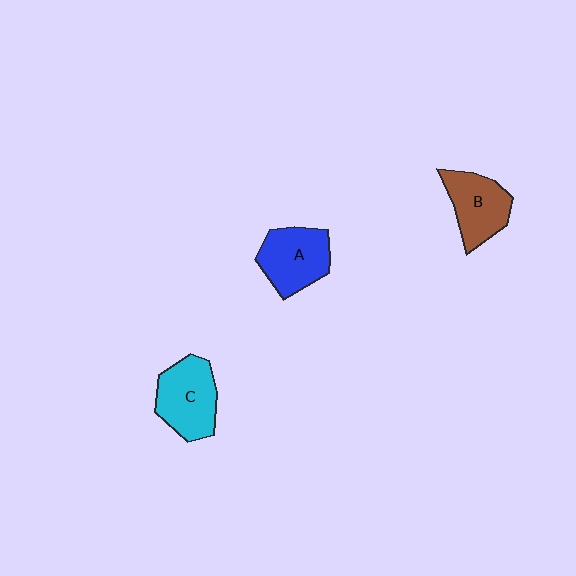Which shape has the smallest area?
Shape B (brown).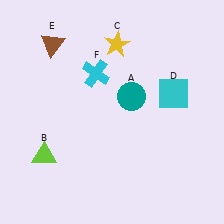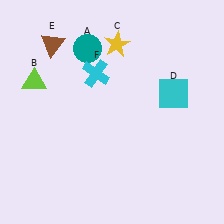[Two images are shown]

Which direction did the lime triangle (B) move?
The lime triangle (B) moved up.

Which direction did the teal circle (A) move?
The teal circle (A) moved up.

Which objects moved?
The objects that moved are: the teal circle (A), the lime triangle (B).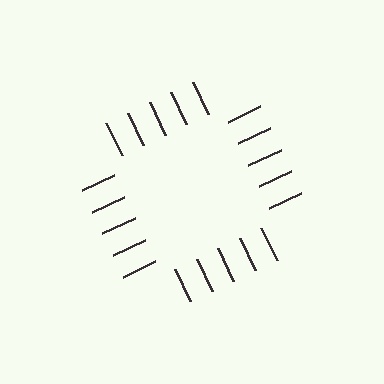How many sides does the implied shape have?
4 sides — the line-ends trace a square.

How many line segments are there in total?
20 — 5 along each of the 4 edges.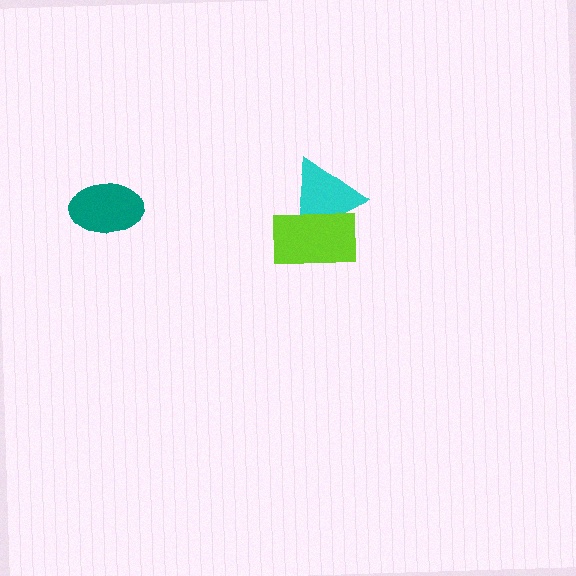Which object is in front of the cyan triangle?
The lime rectangle is in front of the cyan triangle.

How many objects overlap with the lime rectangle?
1 object overlaps with the lime rectangle.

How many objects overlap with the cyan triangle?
1 object overlaps with the cyan triangle.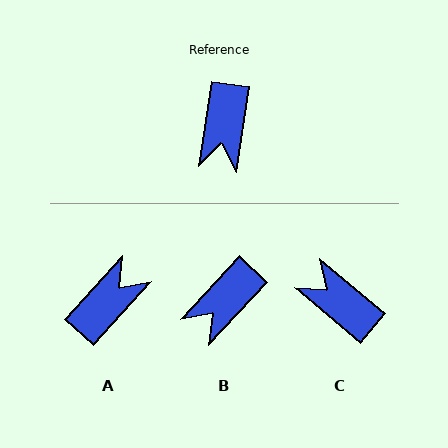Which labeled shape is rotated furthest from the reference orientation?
A, about 146 degrees away.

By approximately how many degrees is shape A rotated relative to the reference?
Approximately 146 degrees counter-clockwise.